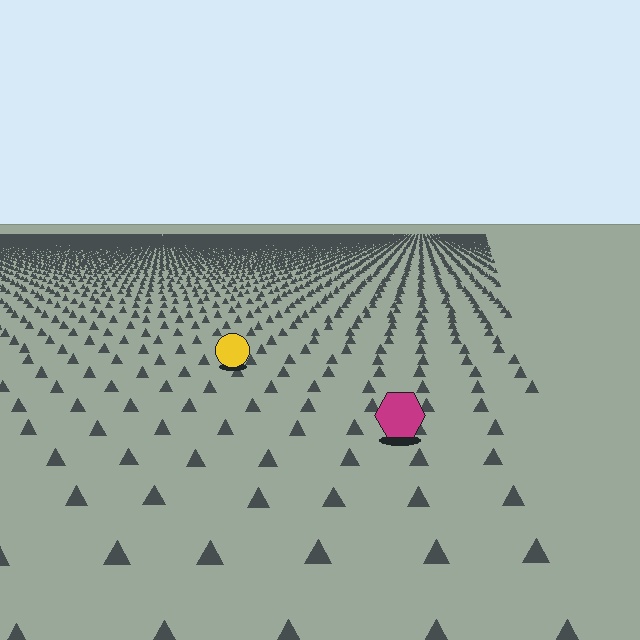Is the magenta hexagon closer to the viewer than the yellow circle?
Yes. The magenta hexagon is closer — you can tell from the texture gradient: the ground texture is coarser near it.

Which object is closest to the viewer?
The magenta hexagon is closest. The texture marks near it are larger and more spread out.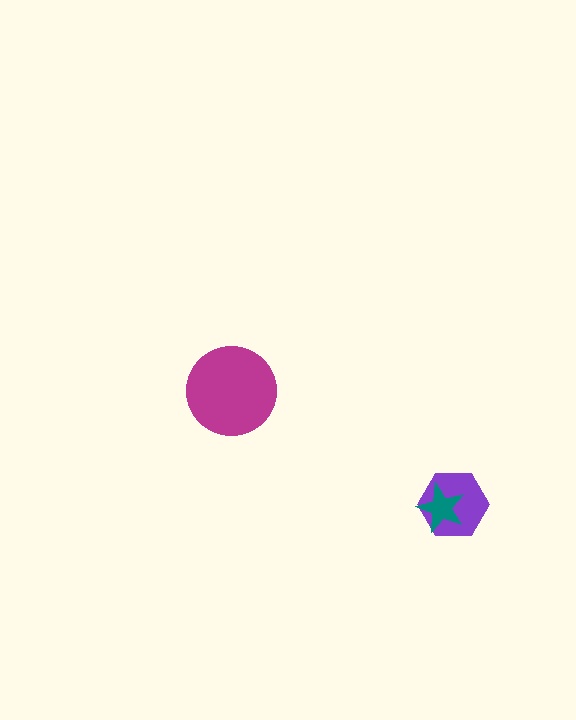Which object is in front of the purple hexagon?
The teal star is in front of the purple hexagon.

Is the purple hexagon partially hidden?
Yes, it is partially covered by another shape.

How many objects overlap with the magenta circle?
0 objects overlap with the magenta circle.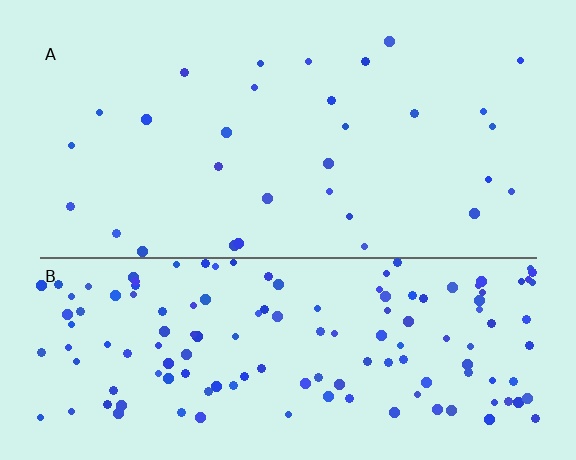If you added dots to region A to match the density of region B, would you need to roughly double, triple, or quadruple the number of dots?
Approximately quadruple.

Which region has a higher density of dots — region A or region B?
B (the bottom).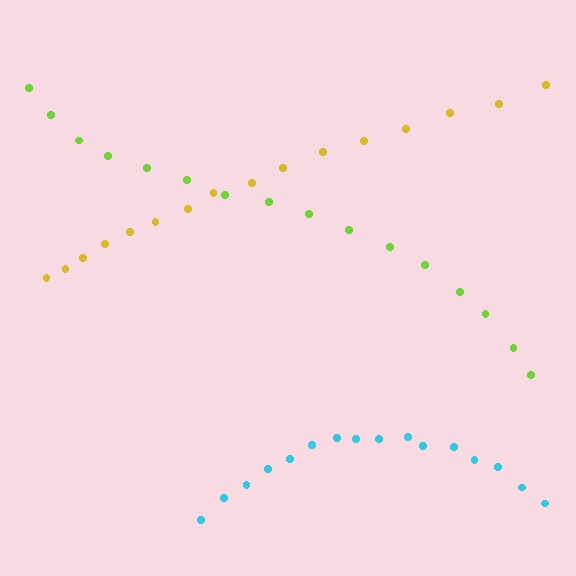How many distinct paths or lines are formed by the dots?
There are 3 distinct paths.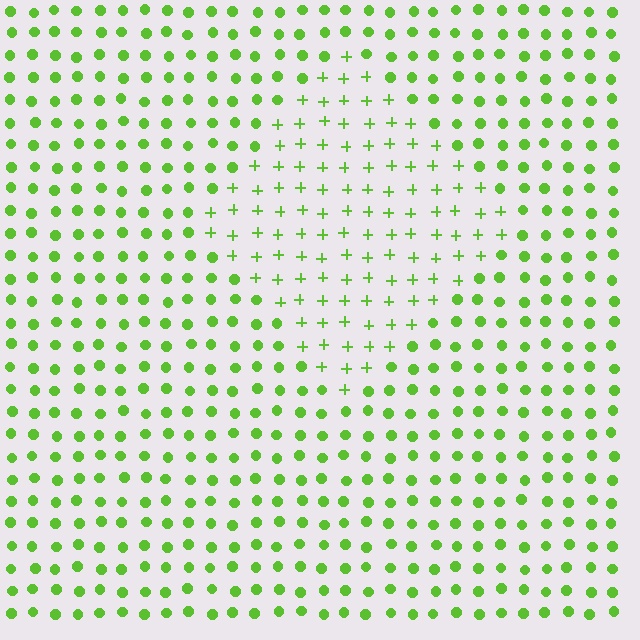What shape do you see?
I see a diamond.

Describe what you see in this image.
The image is filled with small lime elements arranged in a uniform grid. A diamond-shaped region contains plus signs, while the surrounding area contains circles. The boundary is defined purely by the change in element shape.